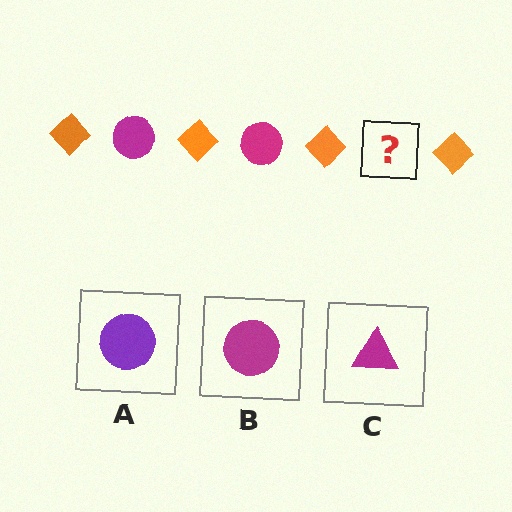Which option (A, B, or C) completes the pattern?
B.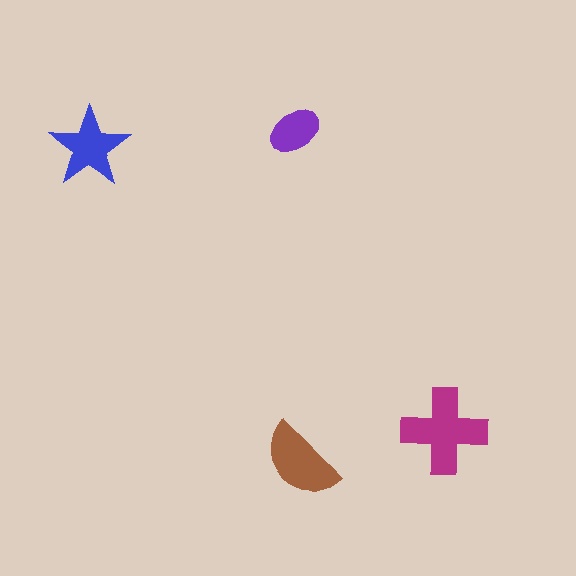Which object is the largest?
The magenta cross.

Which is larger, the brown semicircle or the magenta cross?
The magenta cross.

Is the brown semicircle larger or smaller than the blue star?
Larger.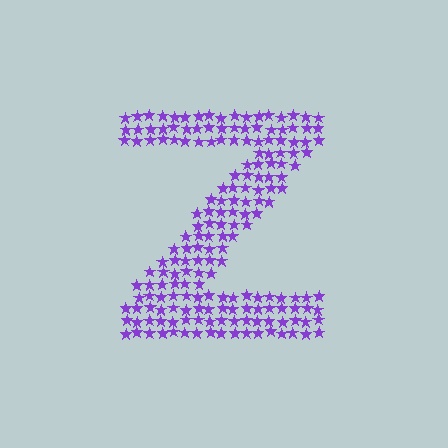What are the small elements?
The small elements are stars.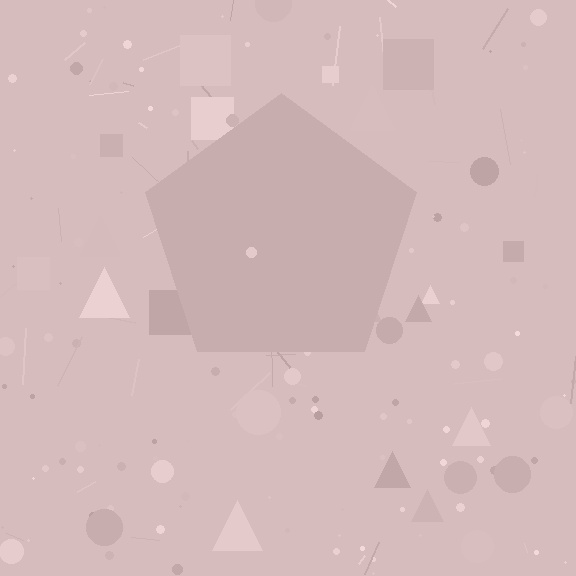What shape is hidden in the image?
A pentagon is hidden in the image.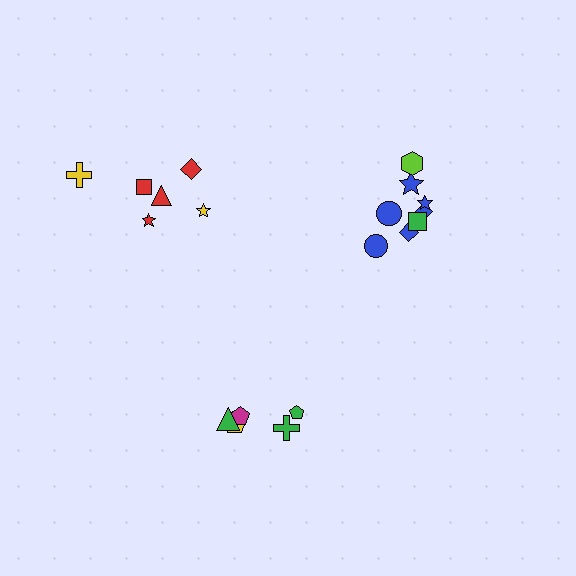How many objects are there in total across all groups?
There are 19 objects.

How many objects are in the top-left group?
There are 6 objects.